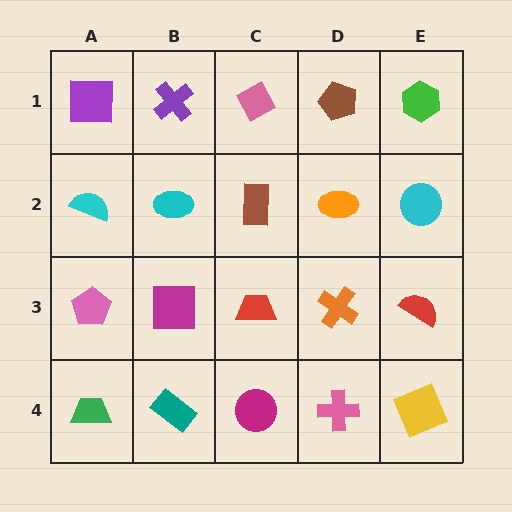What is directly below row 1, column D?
An orange ellipse.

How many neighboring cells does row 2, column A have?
3.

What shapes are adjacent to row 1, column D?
An orange ellipse (row 2, column D), a pink diamond (row 1, column C), a green hexagon (row 1, column E).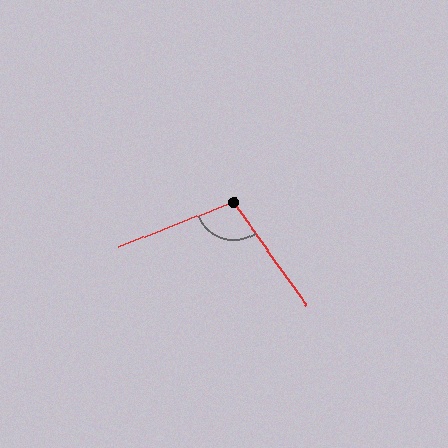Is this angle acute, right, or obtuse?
It is obtuse.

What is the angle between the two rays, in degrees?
Approximately 104 degrees.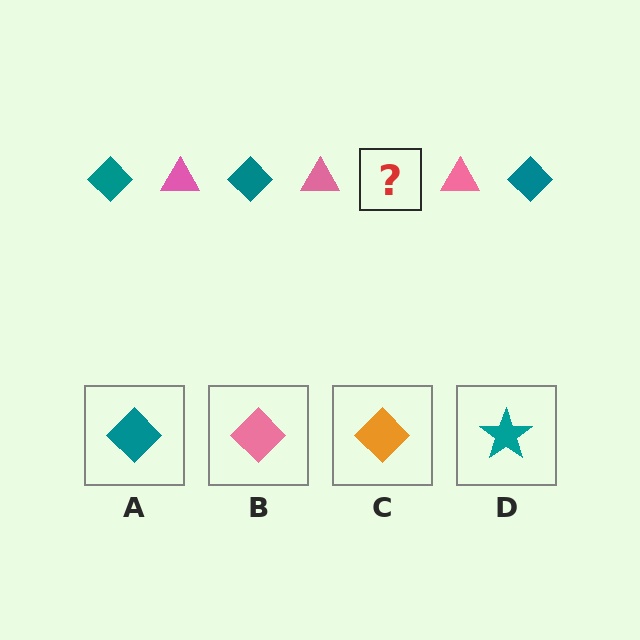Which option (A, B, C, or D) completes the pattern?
A.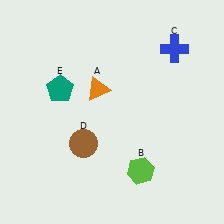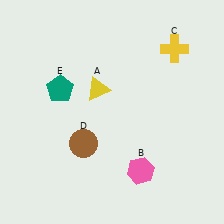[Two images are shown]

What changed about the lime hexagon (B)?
In Image 1, B is lime. In Image 2, it changed to pink.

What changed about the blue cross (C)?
In Image 1, C is blue. In Image 2, it changed to yellow.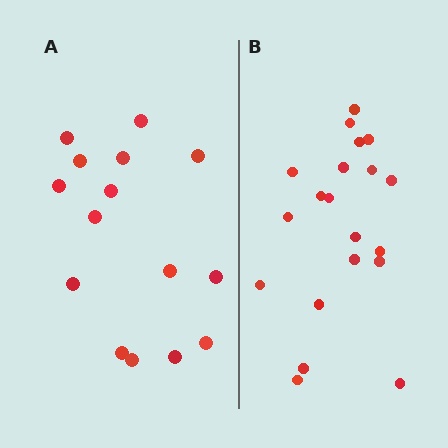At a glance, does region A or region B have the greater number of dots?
Region B (the right region) has more dots.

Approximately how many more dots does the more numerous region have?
Region B has about 5 more dots than region A.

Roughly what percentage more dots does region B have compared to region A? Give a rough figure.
About 35% more.